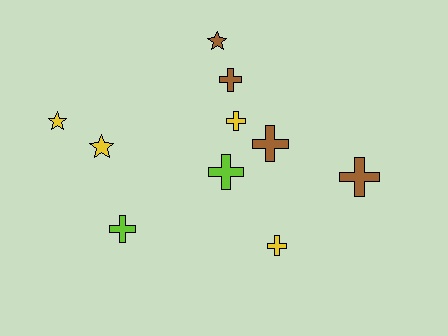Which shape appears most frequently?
Cross, with 7 objects.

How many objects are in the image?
There are 10 objects.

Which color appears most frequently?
Brown, with 4 objects.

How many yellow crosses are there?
There are 2 yellow crosses.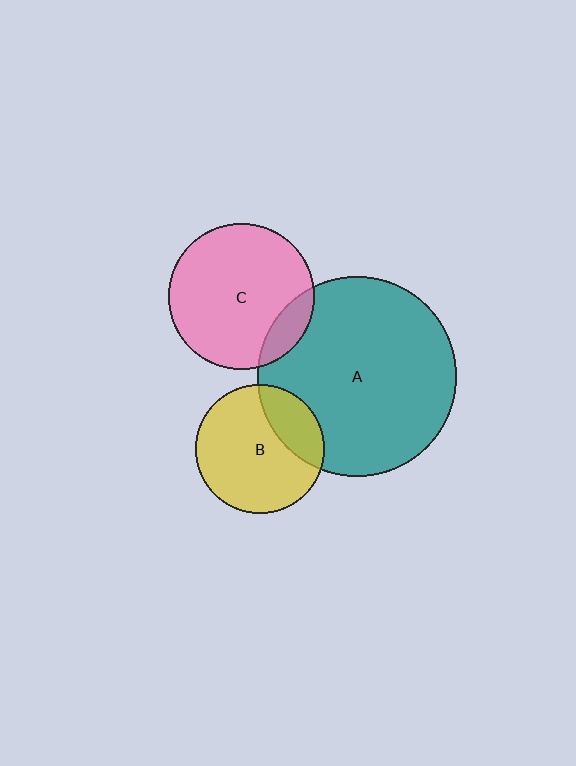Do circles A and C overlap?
Yes.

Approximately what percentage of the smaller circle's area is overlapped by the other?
Approximately 15%.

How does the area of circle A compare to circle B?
Approximately 2.4 times.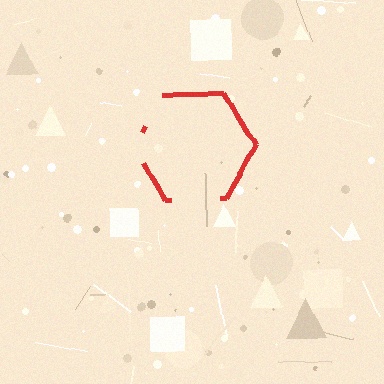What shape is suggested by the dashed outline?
The dashed outline suggests a hexagon.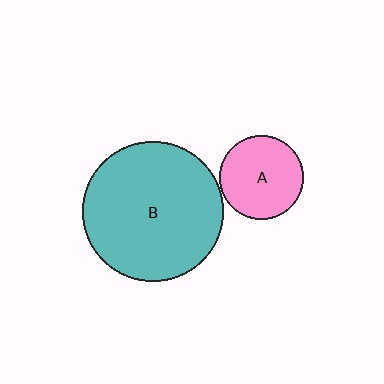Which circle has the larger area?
Circle B (teal).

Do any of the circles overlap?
No, none of the circles overlap.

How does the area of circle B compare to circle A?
Approximately 2.8 times.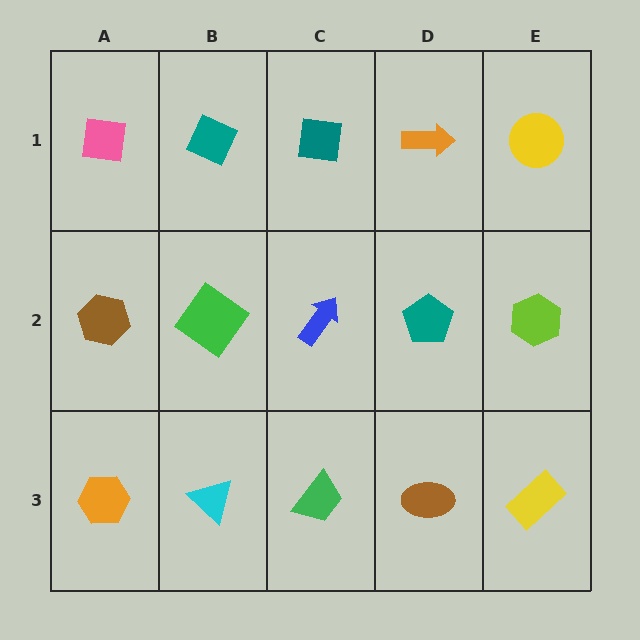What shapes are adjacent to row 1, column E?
A lime hexagon (row 2, column E), an orange arrow (row 1, column D).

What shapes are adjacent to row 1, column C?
A blue arrow (row 2, column C), a teal diamond (row 1, column B), an orange arrow (row 1, column D).